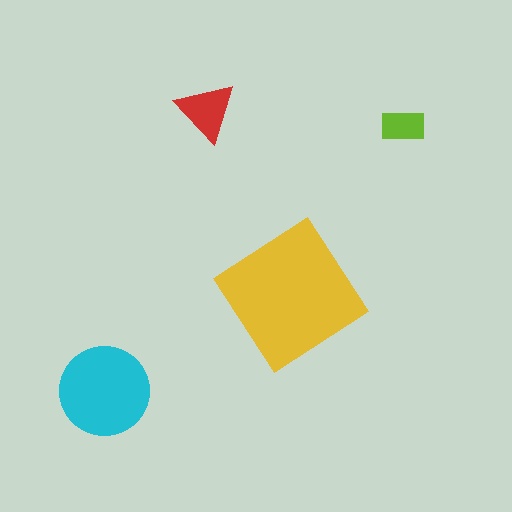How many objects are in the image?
There are 4 objects in the image.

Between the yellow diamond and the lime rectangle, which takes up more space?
The yellow diamond.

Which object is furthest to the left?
The cyan circle is leftmost.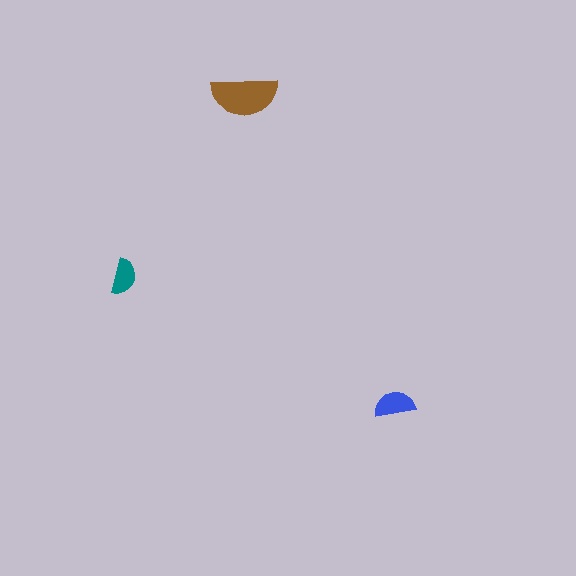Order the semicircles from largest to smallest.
the brown one, the blue one, the teal one.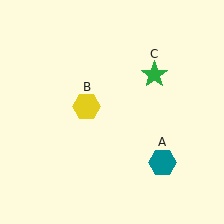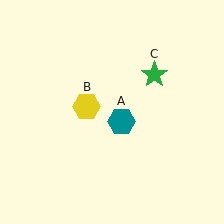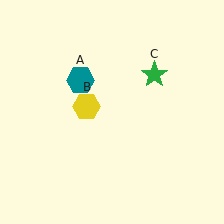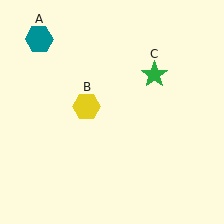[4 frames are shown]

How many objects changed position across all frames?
1 object changed position: teal hexagon (object A).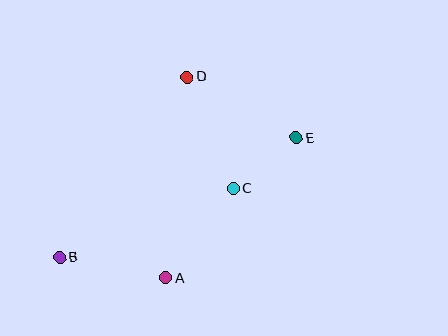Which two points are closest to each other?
Points C and E are closest to each other.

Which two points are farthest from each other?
Points B and E are farthest from each other.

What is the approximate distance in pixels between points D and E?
The distance between D and E is approximately 124 pixels.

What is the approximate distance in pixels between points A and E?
The distance between A and E is approximately 191 pixels.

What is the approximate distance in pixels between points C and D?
The distance between C and D is approximately 121 pixels.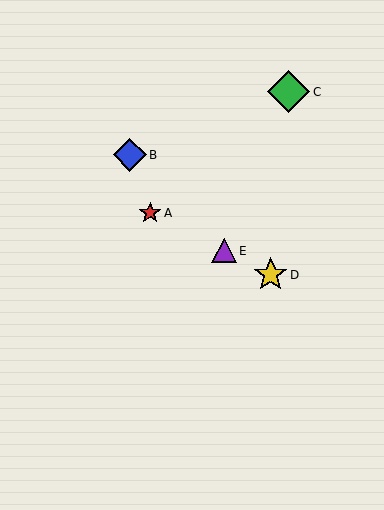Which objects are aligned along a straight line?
Objects A, D, E are aligned along a straight line.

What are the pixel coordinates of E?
Object E is at (224, 251).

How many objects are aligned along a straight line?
3 objects (A, D, E) are aligned along a straight line.